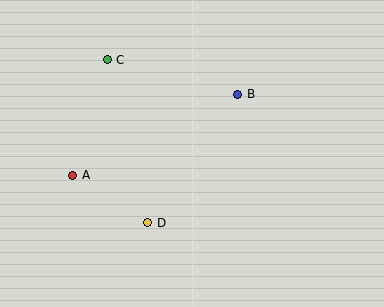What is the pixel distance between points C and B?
The distance between C and B is 135 pixels.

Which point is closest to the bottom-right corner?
Point D is closest to the bottom-right corner.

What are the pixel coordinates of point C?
Point C is at (107, 60).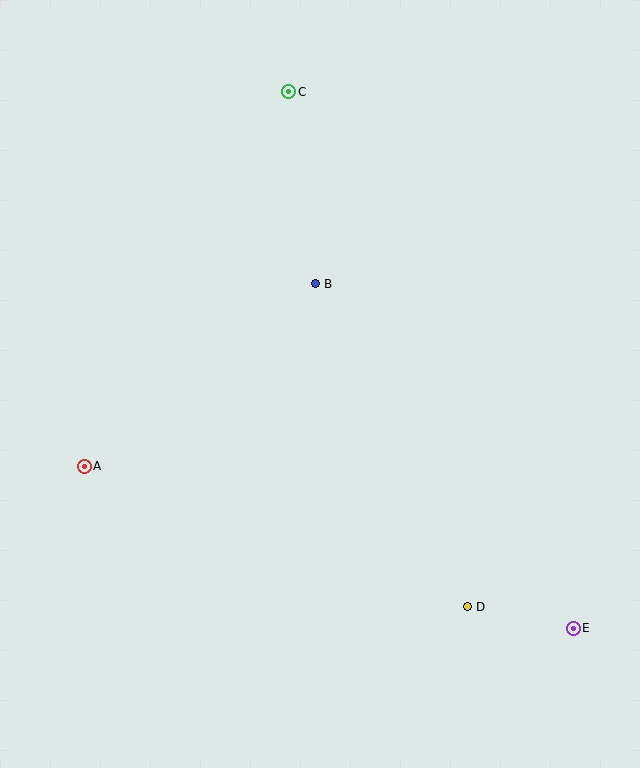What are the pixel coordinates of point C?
Point C is at (289, 92).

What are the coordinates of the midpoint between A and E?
The midpoint between A and E is at (329, 547).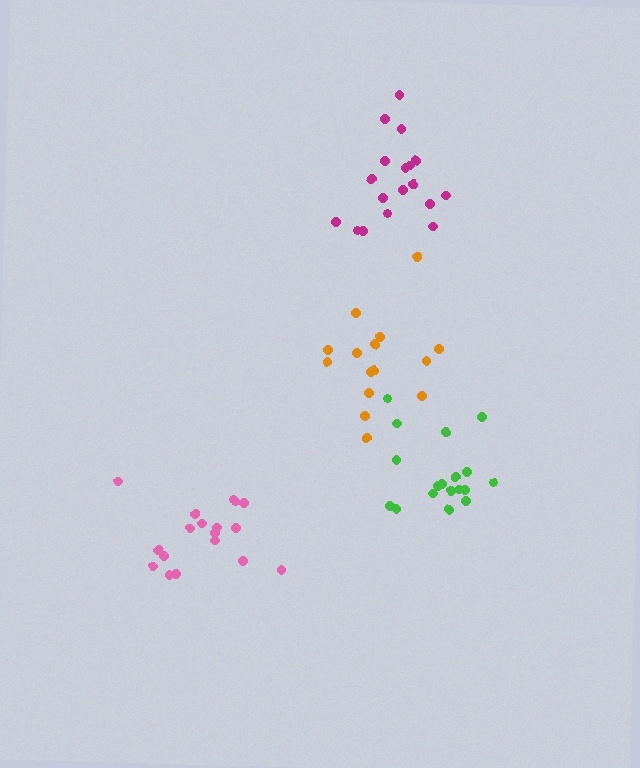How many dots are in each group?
Group 1: 18 dots, Group 2: 15 dots, Group 3: 18 dots, Group 4: 18 dots (69 total).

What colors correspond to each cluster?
The clusters are colored: magenta, orange, green, pink.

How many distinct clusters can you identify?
There are 4 distinct clusters.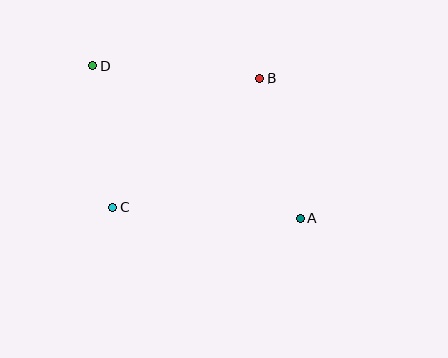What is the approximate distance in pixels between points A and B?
The distance between A and B is approximately 146 pixels.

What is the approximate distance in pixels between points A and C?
The distance between A and C is approximately 188 pixels.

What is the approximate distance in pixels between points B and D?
The distance between B and D is approximately 168 pixels.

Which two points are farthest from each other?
Points A and D are farthest from each other.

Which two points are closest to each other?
Points C and D are closest to each other.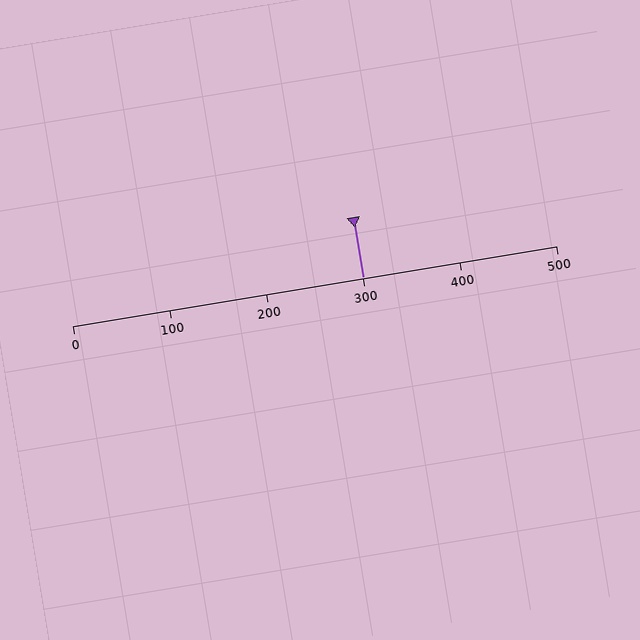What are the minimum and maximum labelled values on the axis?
The axis runs from 0 to 500.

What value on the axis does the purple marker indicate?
The marker indicates approximately 300.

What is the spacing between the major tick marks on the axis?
The major ticks are spaced 100 apart.